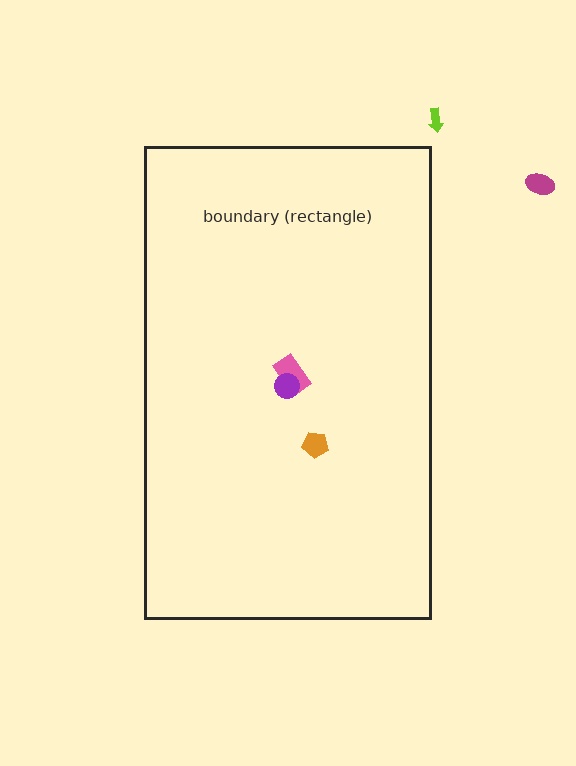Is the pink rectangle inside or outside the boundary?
Inside.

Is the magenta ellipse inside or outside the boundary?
Outside.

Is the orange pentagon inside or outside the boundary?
Inside.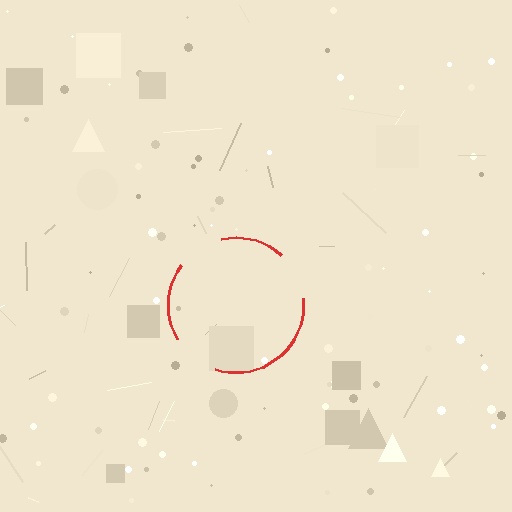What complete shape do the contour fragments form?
The contour fragments form a circle.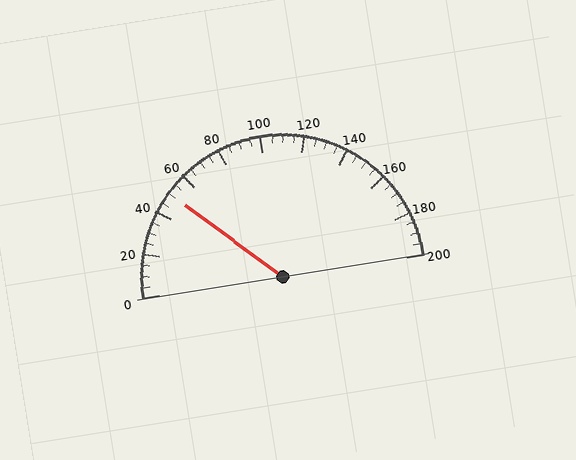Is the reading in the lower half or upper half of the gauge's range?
The reading is in the lower half of the range (0 to 200).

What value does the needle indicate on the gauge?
The needle indicates approximately 50.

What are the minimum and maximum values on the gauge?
The gauge ranges from 0 to 200.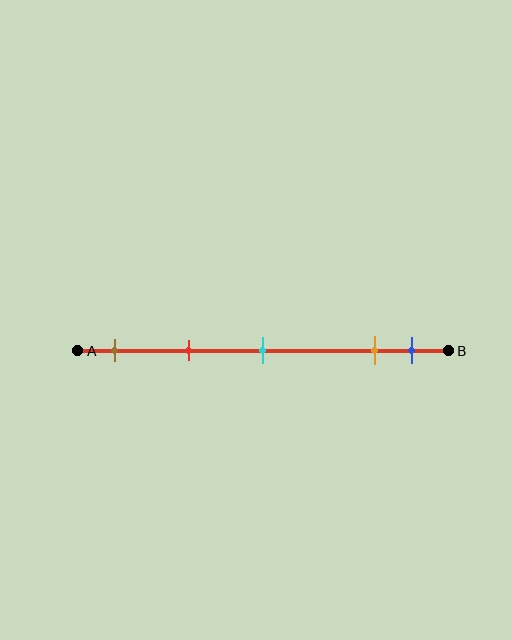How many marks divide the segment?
There are 5 marks dividing the segment.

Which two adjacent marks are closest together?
The orange and blue marks are the closest adjacent pair.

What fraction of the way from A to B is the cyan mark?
The cyan mark is approximately 50% (0.5) of the way from A to B.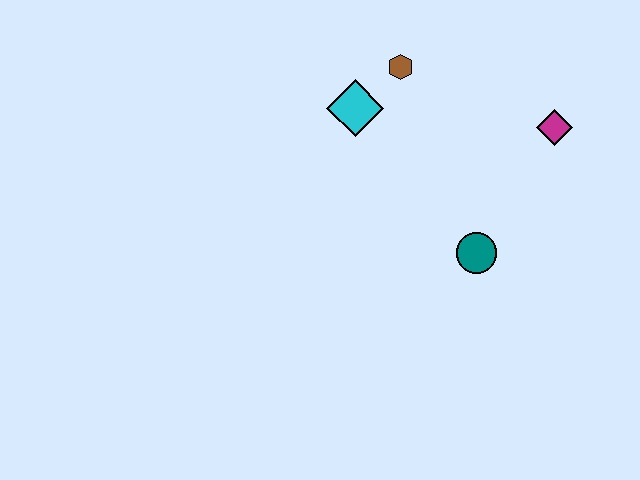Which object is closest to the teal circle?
The magenta diamond is closest to the teal circle.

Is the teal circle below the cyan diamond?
Yes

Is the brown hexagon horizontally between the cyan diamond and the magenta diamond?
Yes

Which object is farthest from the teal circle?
The brown hexagon is farthest from the teal circle.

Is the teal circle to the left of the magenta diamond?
Yes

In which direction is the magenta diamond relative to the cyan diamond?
The magenta diamond is to the right of the cyan diamond.